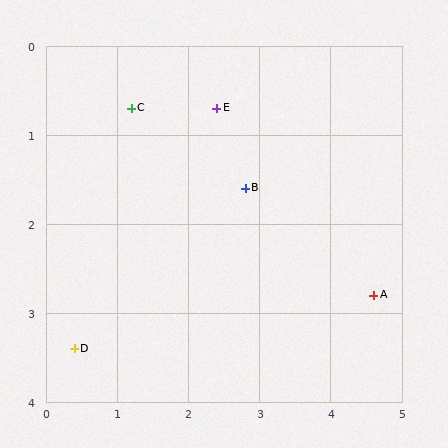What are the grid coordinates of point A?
Point A is at approximately (4.6, 2.8).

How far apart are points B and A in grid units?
Points B and A are about 2.2 grid units apart.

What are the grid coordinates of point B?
Point B is at approximately (2.8, 1.6).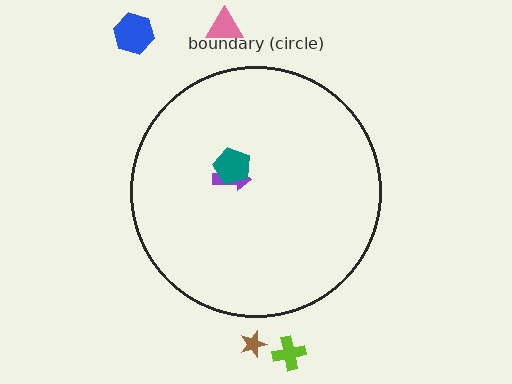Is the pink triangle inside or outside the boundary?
Outside.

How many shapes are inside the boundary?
2 inside, 4 outside.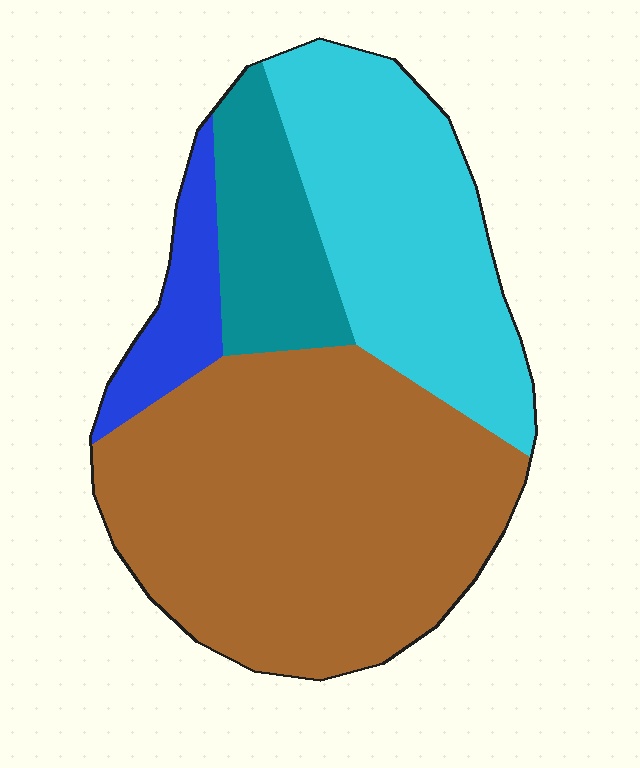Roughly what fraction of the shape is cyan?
Cyan covers roughly 30% of the shape.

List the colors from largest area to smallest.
From largest to smallest: brown, cyan, teal, blue.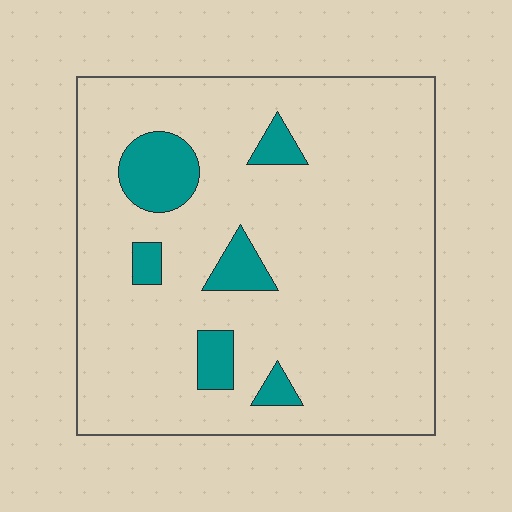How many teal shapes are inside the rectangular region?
6.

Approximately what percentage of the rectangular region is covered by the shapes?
Approximately 10%.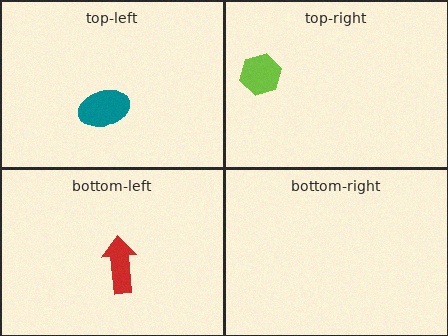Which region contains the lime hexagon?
The top-right region.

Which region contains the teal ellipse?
The top-left region.